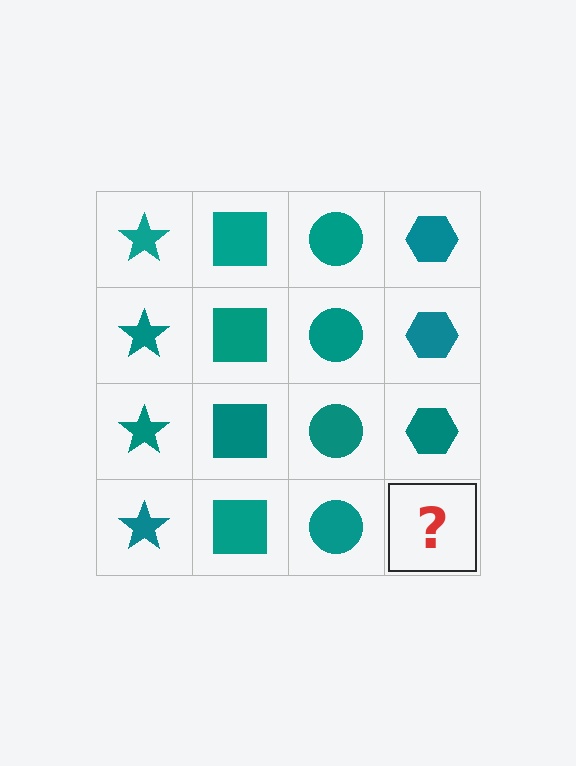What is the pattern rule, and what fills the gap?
The rule is that each column has a consistent shape. The gap should be filled with a teal hexagon.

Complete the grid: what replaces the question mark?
The question mark should be replaced with a teal hexagon.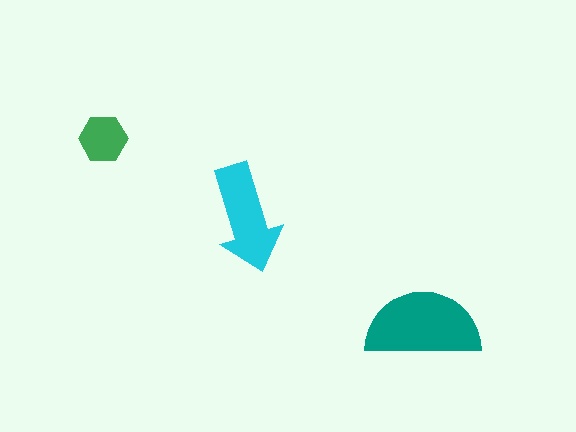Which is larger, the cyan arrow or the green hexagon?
The cyan arrow.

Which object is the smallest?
The green hexagon.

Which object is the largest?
The teal semicircle.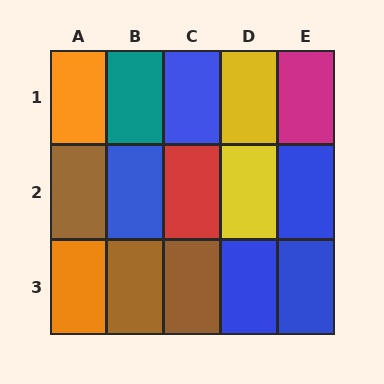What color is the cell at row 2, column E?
Blue.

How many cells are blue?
5 cells are blue.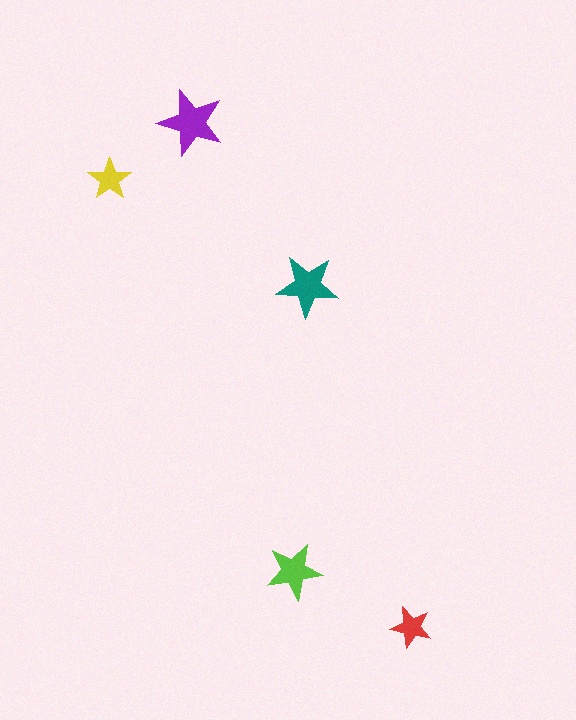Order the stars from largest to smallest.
the purple one, the teal one, the lime one, the yellow one, the red one.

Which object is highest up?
The purple star is topmost.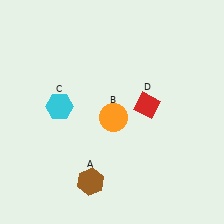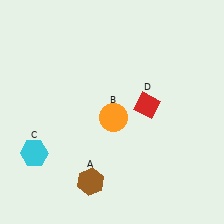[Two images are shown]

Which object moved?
The cyan hexagon (C) moved down.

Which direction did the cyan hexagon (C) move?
The cyan hexagon (C) moved down.